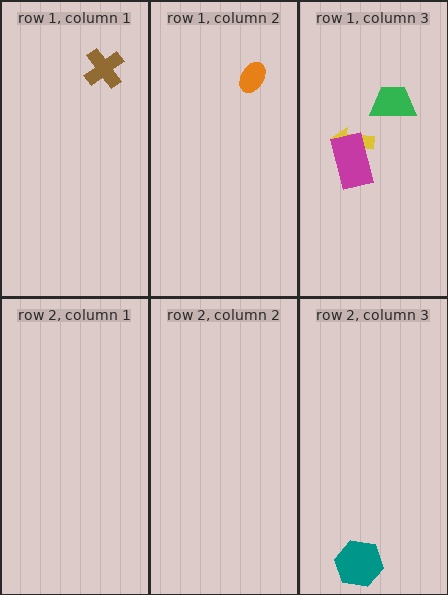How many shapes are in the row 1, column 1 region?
1.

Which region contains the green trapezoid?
The row 1, column 3 region.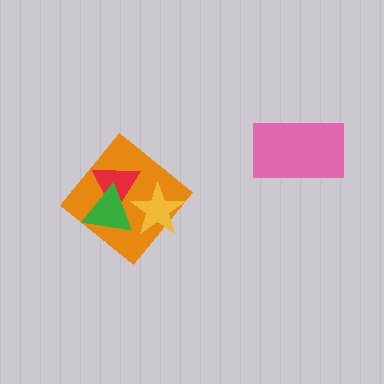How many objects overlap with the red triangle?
3 objects overlap with the red triangle.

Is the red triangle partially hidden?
Yes, it is partially covered by another shape.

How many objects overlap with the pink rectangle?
0 objects overlap with the pink rectangle.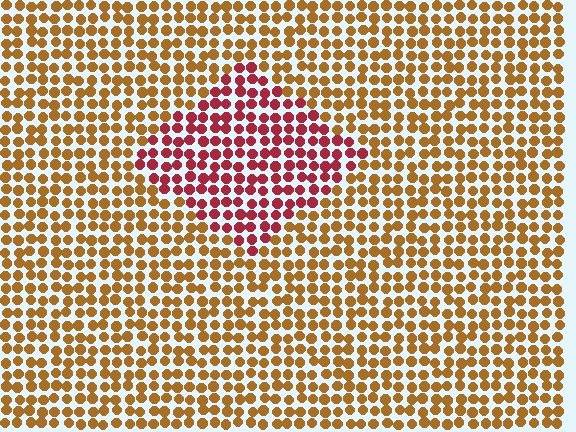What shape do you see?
I see a diamond.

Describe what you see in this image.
The image is filled with small brown elements in a uniform arrangement. A diamond-shaped region is visible where the elements are tinted to a slightly different hue, forming a subtle color boundary.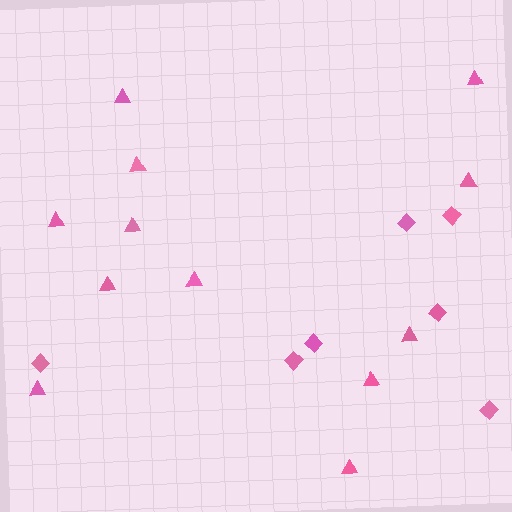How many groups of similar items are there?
There are 2 groups: one group of diamonds (7) and one group of triangles (12).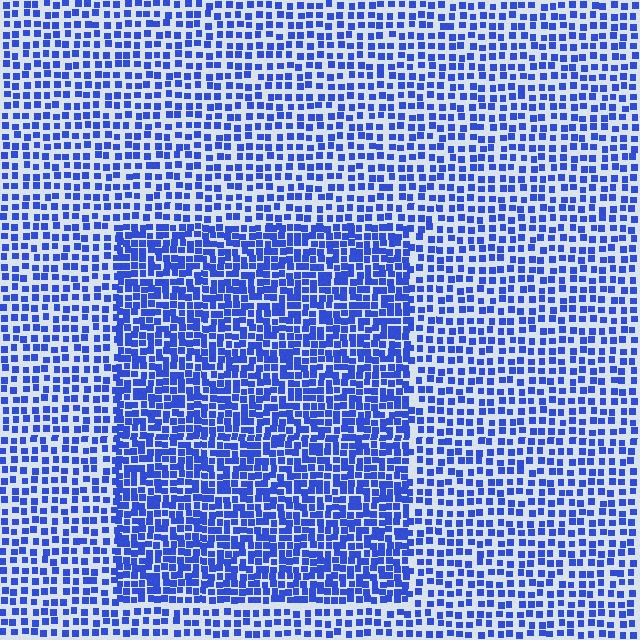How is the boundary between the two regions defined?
The boundary is defined by a change in element density (approximately 1.7x ratio). All elements are the same color, size, and shape.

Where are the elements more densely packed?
The elements are more densely packed inside the rectangle boundary.